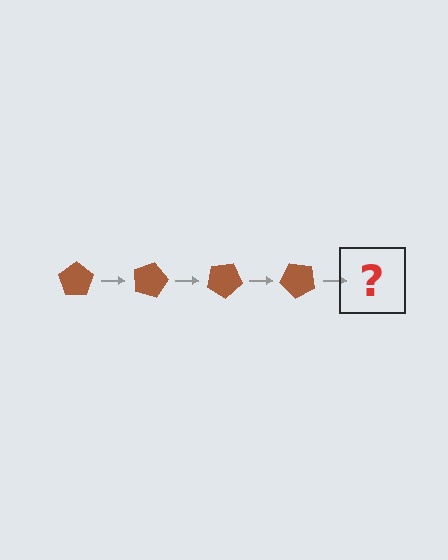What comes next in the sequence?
The next element should be a brown pentagon rotated 60 degrees.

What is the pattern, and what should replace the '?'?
The pattern is that the pentagon rotates 15 degrees each step. The '?' should be a brown pentagon rotated 60 degrees.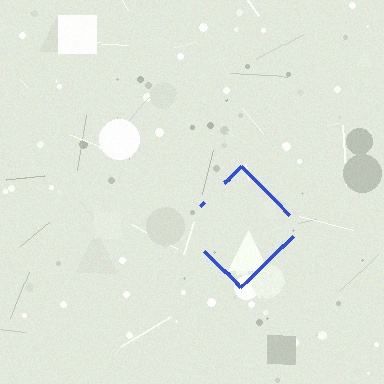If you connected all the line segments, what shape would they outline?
They would outline a diamond.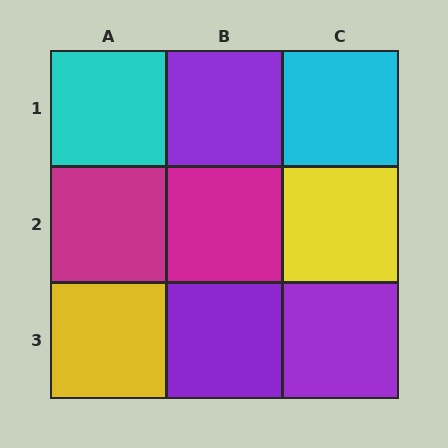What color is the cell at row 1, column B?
Purple.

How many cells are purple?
3 cells are purple.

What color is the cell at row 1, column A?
Cyan.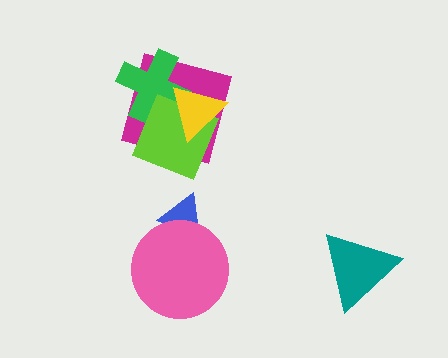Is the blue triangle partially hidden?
Yes, it is partially covered by another shape.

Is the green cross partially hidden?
Yes, it is partially covered by another shape.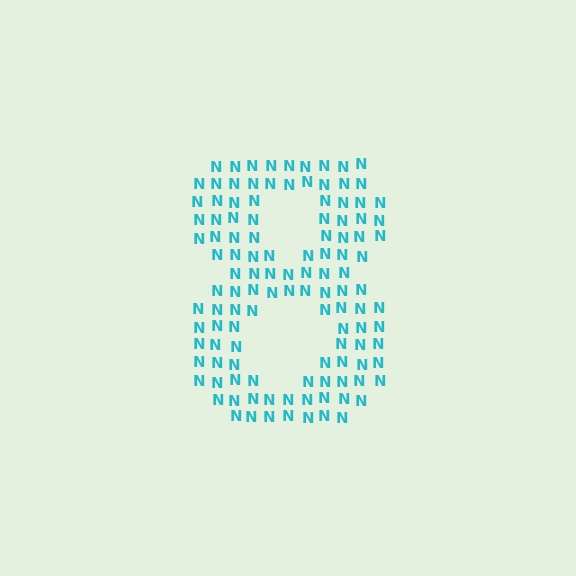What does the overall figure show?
The overall figure shows the digit 8.